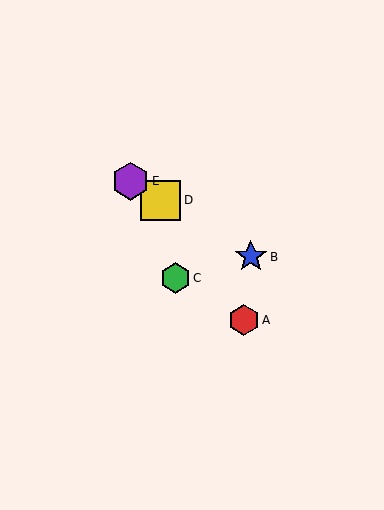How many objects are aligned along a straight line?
3 objects (B, D, E) are aligned along a straight line.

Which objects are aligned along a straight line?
Objects B, D, E are aligned along a straight line.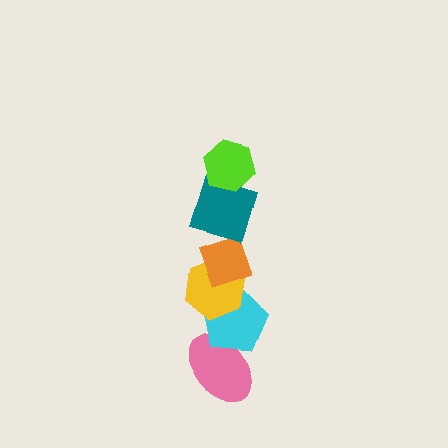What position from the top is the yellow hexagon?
The yellow hexagon is 4th from the top.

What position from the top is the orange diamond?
The orange diamond is 3rd from the top.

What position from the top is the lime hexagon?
The lime hexagon is 1st from the top.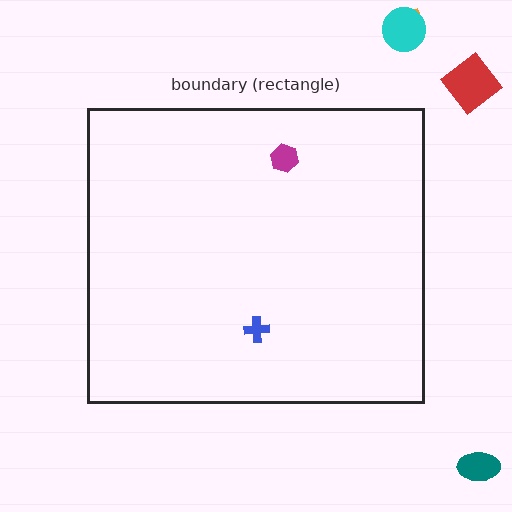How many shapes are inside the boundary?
2 inside, 4 outside.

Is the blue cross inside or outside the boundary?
Inside.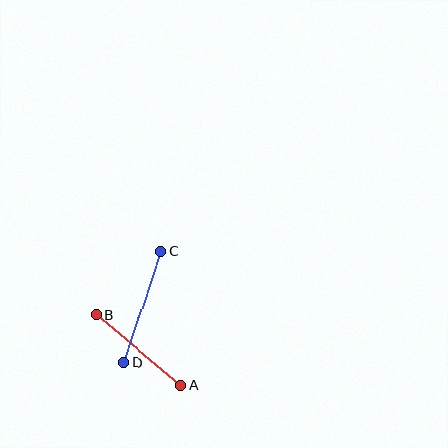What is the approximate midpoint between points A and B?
The midpoint is at approximately (139, 350) pixels.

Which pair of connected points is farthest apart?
Points C and D are farthest apart.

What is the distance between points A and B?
The distance is approximately 109 pixels.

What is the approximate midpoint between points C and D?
The midpoint is at approximately (142, 307) pixels.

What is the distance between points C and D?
The distance is approximately 118 pixels.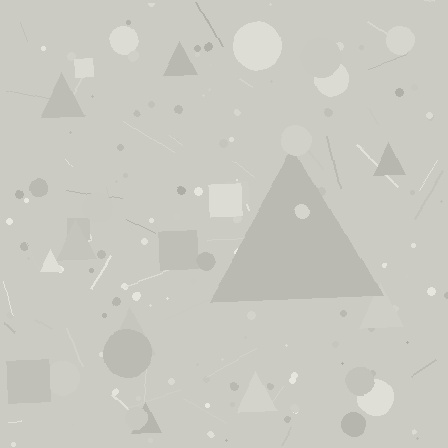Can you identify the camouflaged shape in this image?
The camouflaged shape is a triangle.